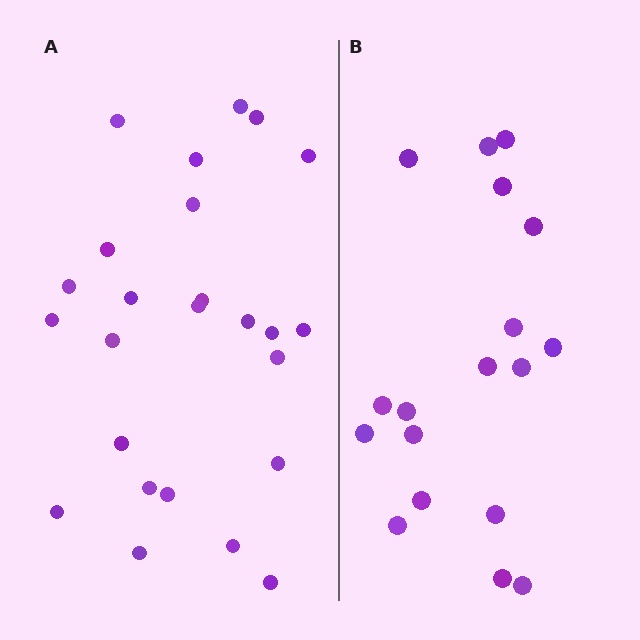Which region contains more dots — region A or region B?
Region A (the left region) has more dots.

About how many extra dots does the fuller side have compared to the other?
Region A has roughly 8 or so more dots than region B.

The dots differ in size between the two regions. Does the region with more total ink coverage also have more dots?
No. Region B has more total ink coverage because its dots are larger, but region A actually contains more individual dots. Total area can be misleading — the number of items is what matters here.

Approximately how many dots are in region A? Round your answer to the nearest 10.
About 20 dots. (The exact count is 25, which rounds to 20.)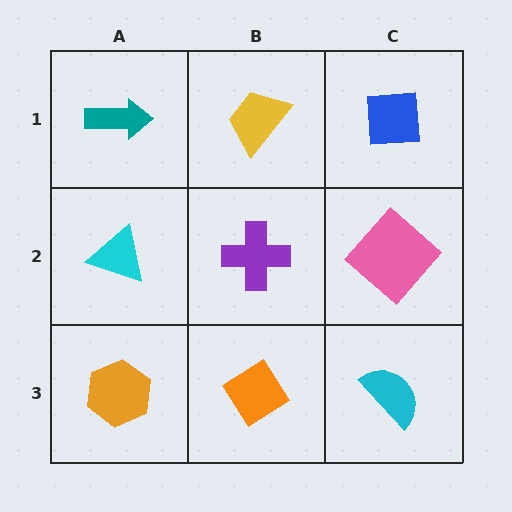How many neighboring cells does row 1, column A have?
2.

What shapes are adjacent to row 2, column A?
A teal arrow (row 1, column A), an orange hexagon (row 3, column A), a purple cross (row 2, column B).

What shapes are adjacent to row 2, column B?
A yellow trapezoid (row 1, column B), an orange diamond (row 3, column B), a cyan triangle (row 2, column A), a pink diamond (row 2, column C).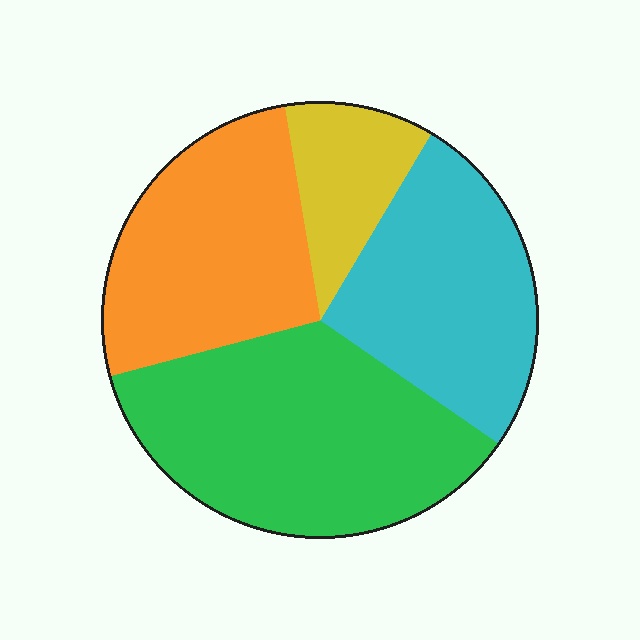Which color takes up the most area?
Green, at roughly 35%.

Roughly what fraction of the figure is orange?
Orange takes up about one quarter (1/4) of the figure.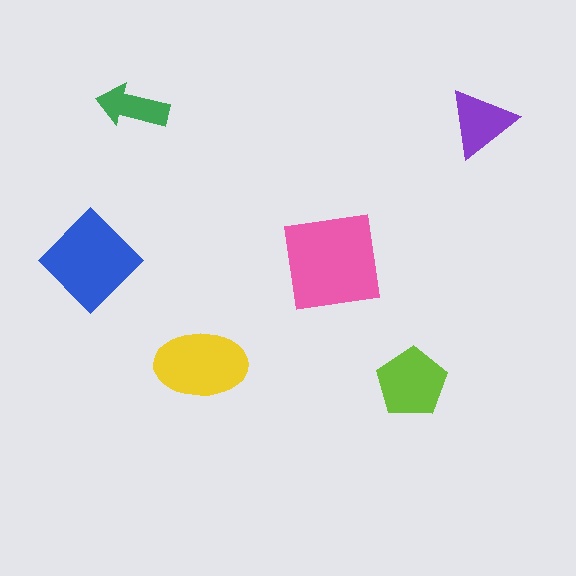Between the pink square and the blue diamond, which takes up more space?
The pink square.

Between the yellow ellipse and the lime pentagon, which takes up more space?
The yellow ellipse.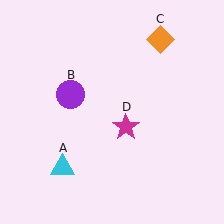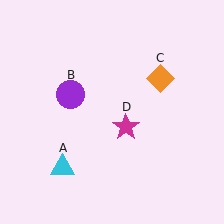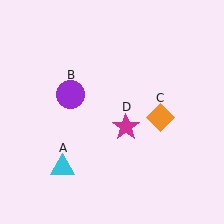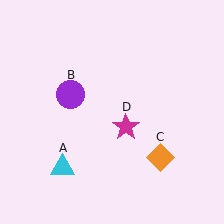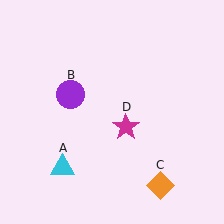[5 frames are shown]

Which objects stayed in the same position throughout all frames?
Cyan triangle (object A) and purple circle (object B) and magenta star (object D) remained stationary.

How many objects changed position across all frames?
1 object changed position: orange diamond (object C).